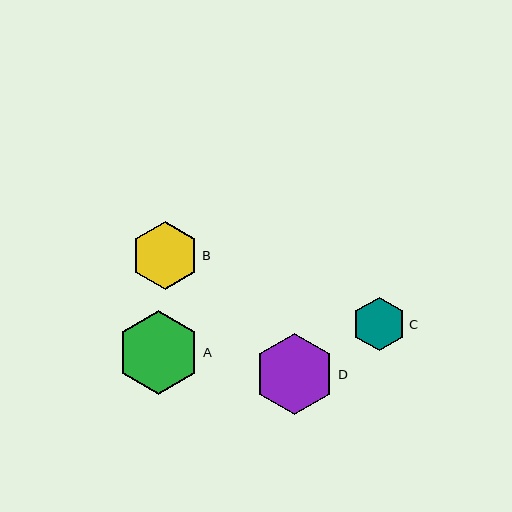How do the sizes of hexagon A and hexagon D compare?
Hexagon A and hexagon D are approximately the same size.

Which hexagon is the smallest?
Hexagon C is the smallest with a size of approximately 54 pixels.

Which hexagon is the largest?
Hexagon A is the largest with a size of approximately 83 pixels.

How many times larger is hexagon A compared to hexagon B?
Hexagon A is approximately 1.2 times the size of hexagon B.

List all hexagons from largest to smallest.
From largest to smallest: A, D, B, C.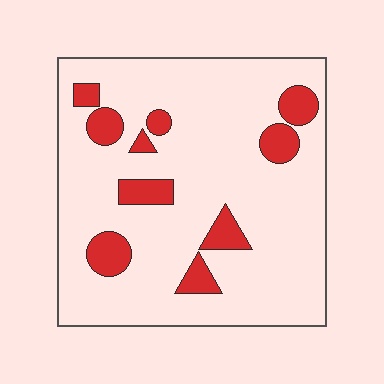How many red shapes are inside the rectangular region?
10.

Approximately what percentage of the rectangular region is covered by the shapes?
Approximately 15%.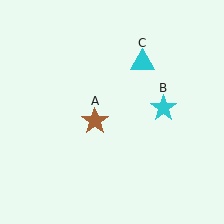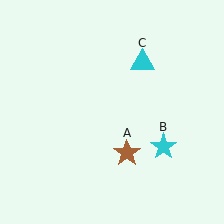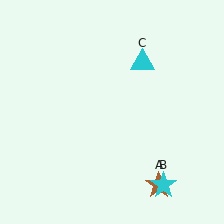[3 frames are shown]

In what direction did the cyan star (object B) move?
The cyan star (object B) moved down.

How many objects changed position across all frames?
2 objects changed position: brown star (object A), cyan star (object B).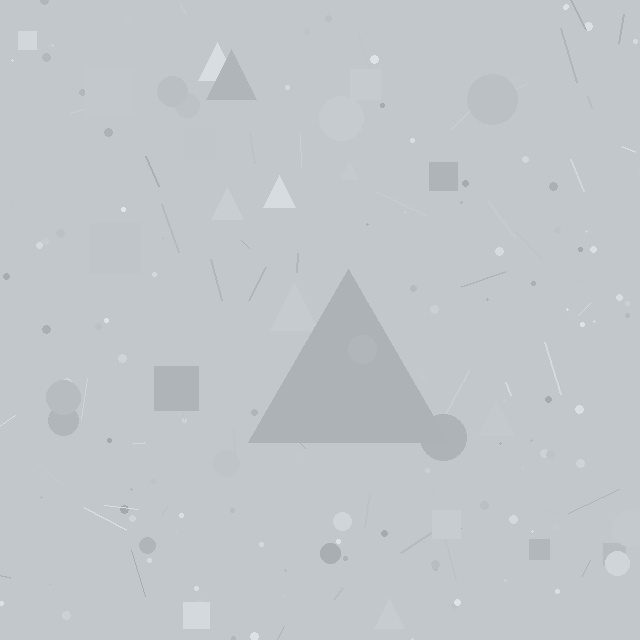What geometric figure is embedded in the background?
A triangle is embedded in the background.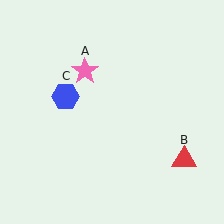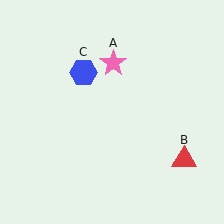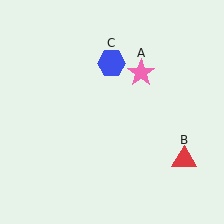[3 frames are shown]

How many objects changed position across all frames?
2 objects changed position: pink star (object A), blue hexagon (object C).